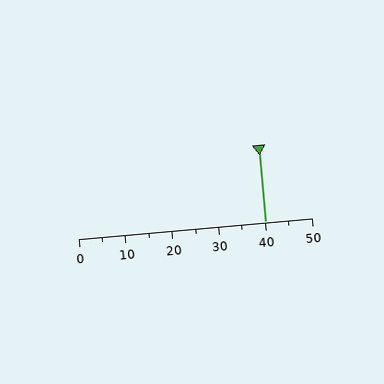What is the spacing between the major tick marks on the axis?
The major ticks are spaced 10 apart.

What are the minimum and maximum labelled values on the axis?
The axis runs from 0 to 50.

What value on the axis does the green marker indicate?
The marker indicates approximately 40.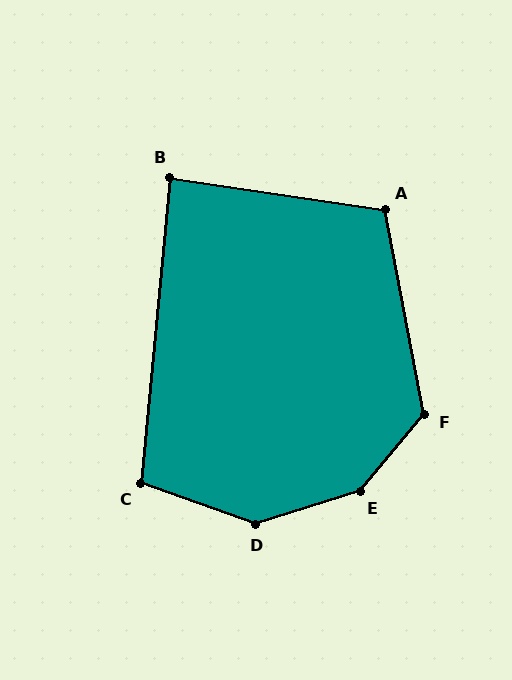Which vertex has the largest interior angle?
E, at approximately 147 degrees.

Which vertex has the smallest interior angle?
B, at approximately 87 degrees.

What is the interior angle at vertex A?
Approximately 109 degrees (obtuse).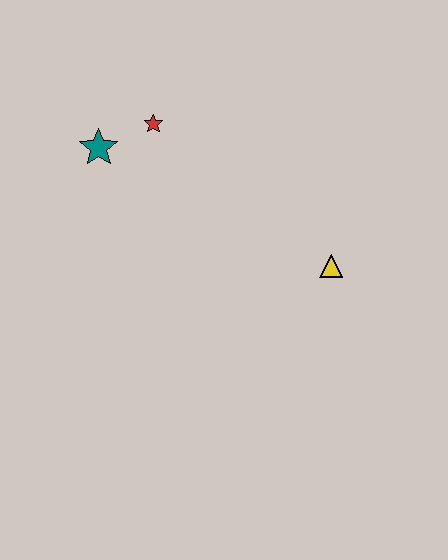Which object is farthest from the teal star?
The yellow triangle is farthest from the teal star.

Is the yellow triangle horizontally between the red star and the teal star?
No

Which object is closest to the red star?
The teal star is closest to the red star.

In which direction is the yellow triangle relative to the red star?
The yellow triangle is to the right of the red star.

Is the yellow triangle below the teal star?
Yes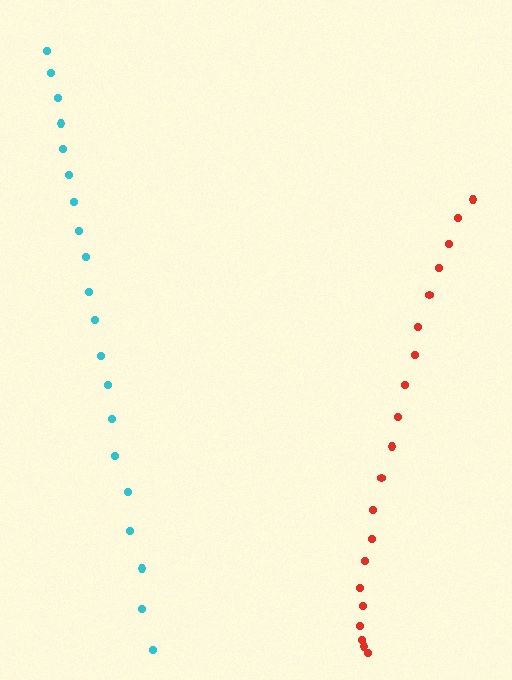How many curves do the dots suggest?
There are 2 distinct paths.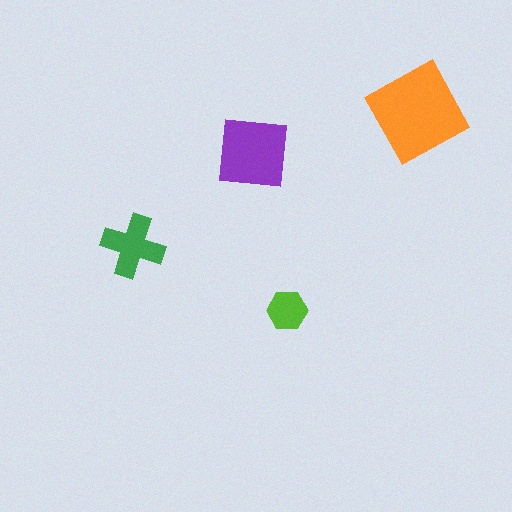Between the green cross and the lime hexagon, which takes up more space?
The green cross.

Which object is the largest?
The orange diamond.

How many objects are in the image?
There are 4 objects in the image.